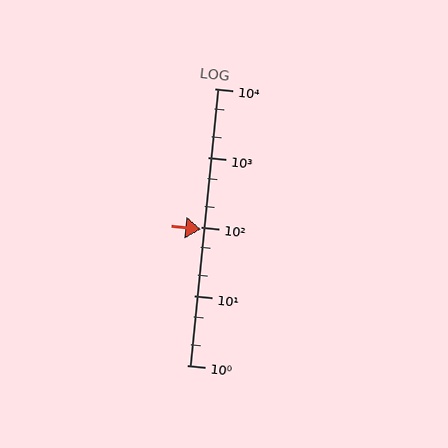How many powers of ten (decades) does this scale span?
The scale spans 4 decades, from 1 to 10000.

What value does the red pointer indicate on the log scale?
The pointer indicates approximately 93.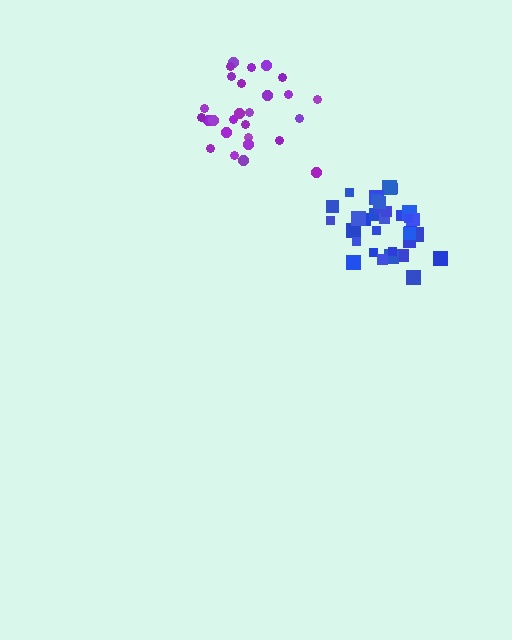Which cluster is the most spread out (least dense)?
Purple.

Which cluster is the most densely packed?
Blue.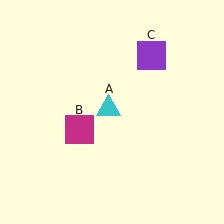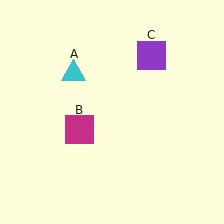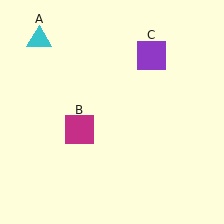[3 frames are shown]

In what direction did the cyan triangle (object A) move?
The cyan triangle (object A) moved up and to the left.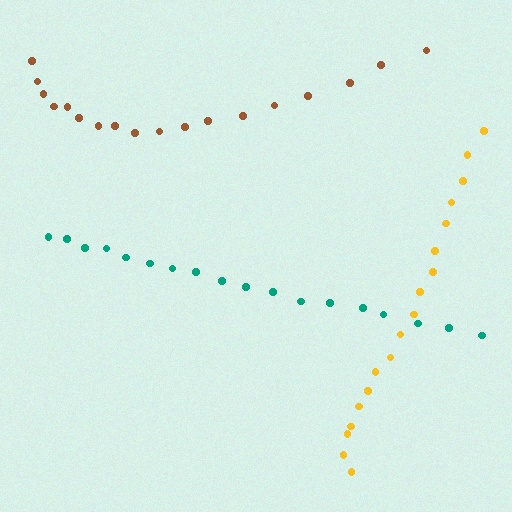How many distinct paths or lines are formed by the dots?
There are 3 distinct paths.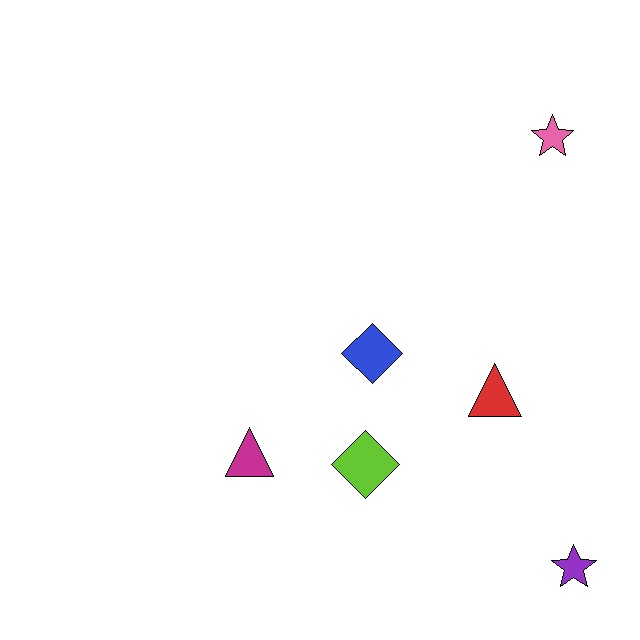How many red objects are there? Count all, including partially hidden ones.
There is 1 red object.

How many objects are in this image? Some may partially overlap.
There are 6 objects.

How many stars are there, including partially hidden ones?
There are 2 stars.